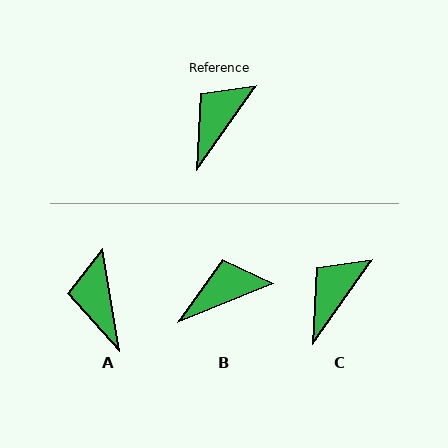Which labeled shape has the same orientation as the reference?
C.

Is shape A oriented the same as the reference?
No, it is off by about 44 degrees.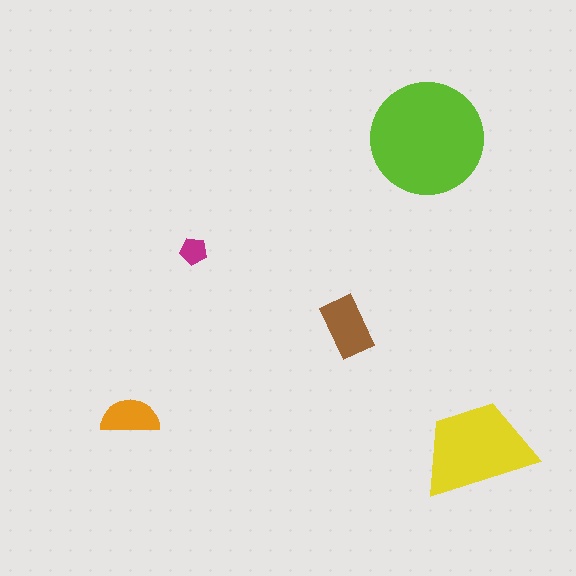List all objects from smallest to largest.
The magenta pentagon, the orange semicircle, the brown rectangle, the yellow trapezoid, the lime circle.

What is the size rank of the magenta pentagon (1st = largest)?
5th.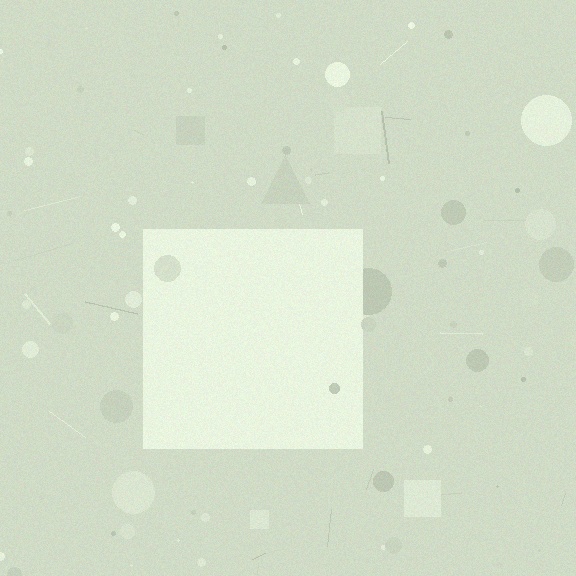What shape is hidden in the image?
A square is hidden in the image.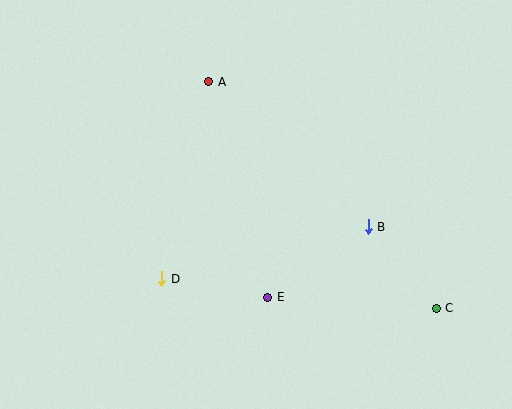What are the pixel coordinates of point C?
Point C is at (436, 308).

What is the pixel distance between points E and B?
The distance between E and B is 123 pixels.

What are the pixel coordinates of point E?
Point E is at (268, 297).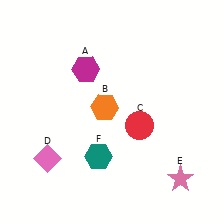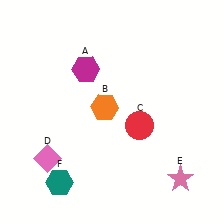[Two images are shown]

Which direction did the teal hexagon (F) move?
The teal hexagon (F) moved left.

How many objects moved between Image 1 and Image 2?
1 object moved between the two images.